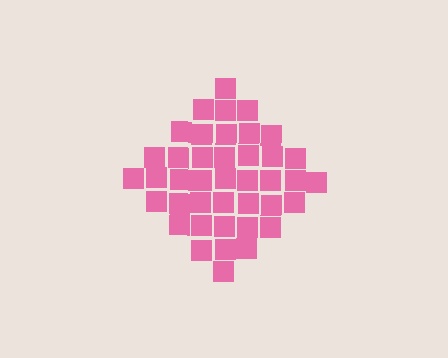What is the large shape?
The large shape is a diamond.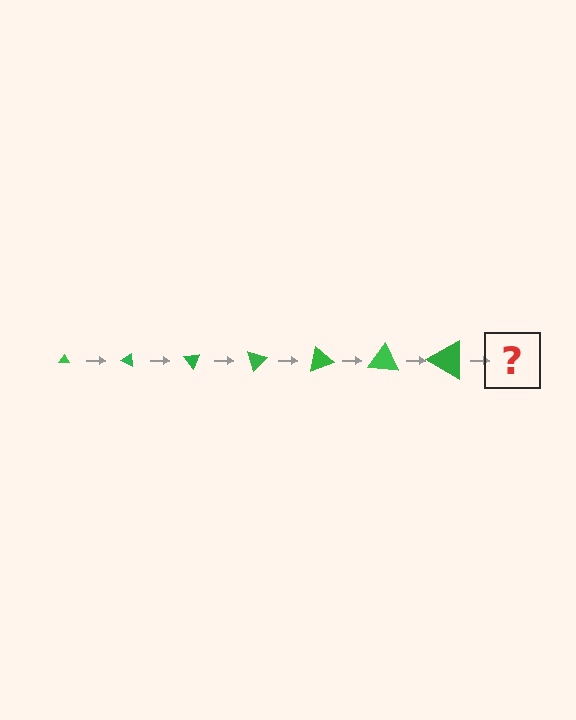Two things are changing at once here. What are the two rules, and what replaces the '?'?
The two rules are that the triangle grows larger each step and it rotates 25 degrees each step. The '?' should be a triangle, larger than the previous one and rotated 175 degrees from the start.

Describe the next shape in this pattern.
It should be a triangle, larger than the previous one and rotated 175 degrees from the start.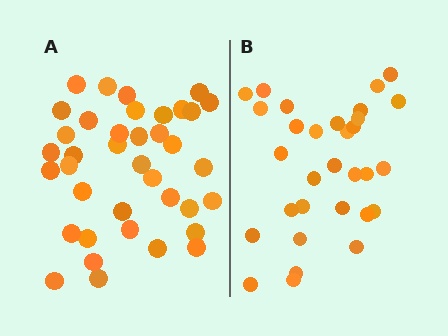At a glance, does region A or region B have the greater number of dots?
Region A (the left region) has more dots.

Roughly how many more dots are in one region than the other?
Region A has roughly 8 or so more dots than region B.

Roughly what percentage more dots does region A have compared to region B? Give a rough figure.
About 25% more.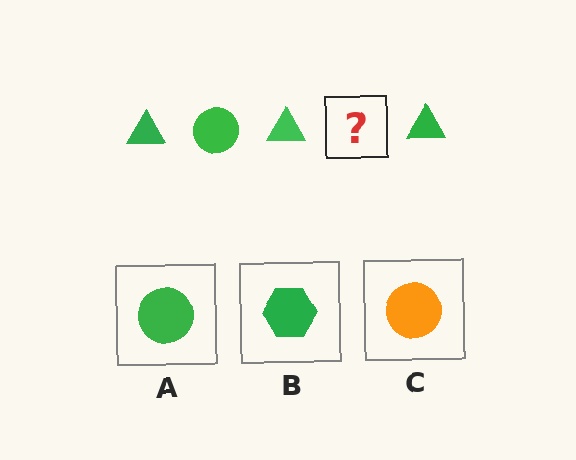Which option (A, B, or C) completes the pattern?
A.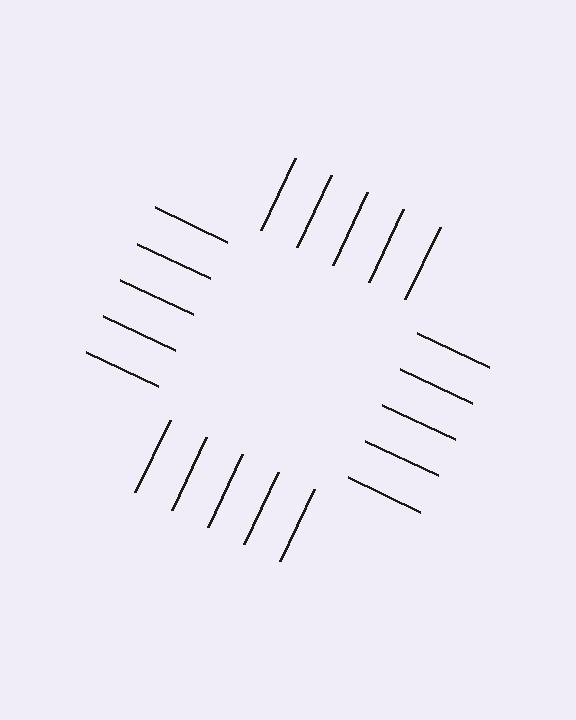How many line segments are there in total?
20 — 5 along each of the 4 edges.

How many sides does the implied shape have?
4 sides — the line-ends trace a square.